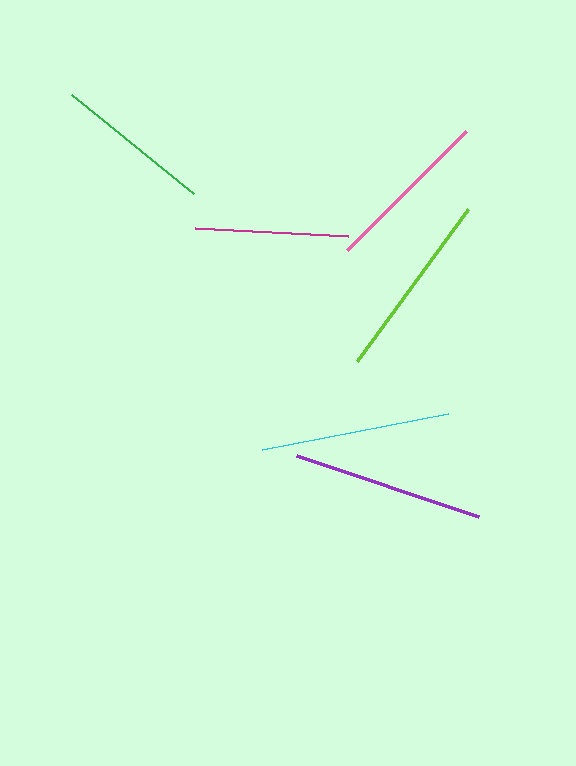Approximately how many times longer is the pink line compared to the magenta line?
The pink line is approximately 1.1 times the length of the magenta line.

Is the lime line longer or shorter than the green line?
The lime line is longer than the green line.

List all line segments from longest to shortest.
From longest to shortest: purple, cyan, lime, pink, green, magenta.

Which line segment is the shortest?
The magenta line is the shortest at approximately 153 pixels.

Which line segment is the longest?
The purple line is the longest at approximately 191 pixels.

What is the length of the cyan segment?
The cyan segment is approximately 190 pixels long.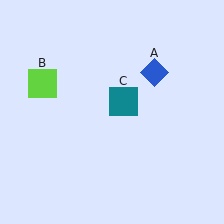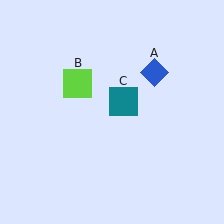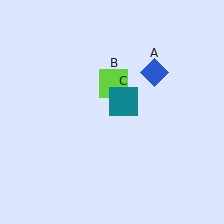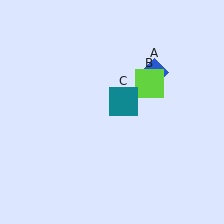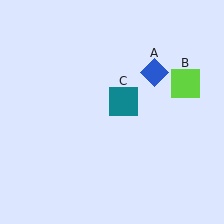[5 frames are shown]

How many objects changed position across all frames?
1 object changed position: lime square (object B).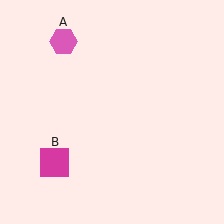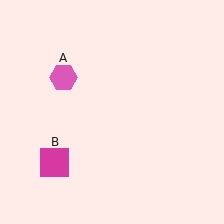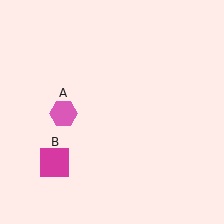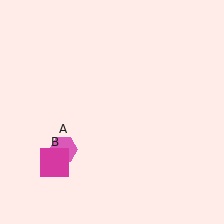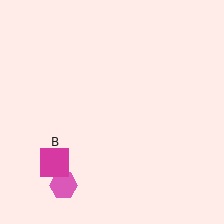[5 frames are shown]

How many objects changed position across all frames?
1 object changed position: pink hexagon (object A).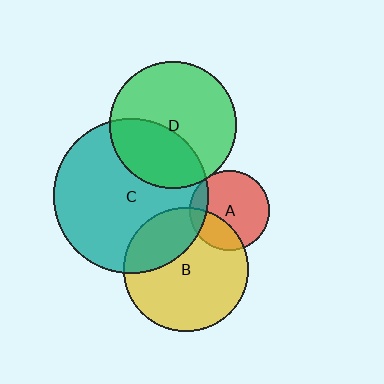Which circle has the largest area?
Circle C (teal).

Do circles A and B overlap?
Yes.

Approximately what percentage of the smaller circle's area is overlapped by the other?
Approximately 25%.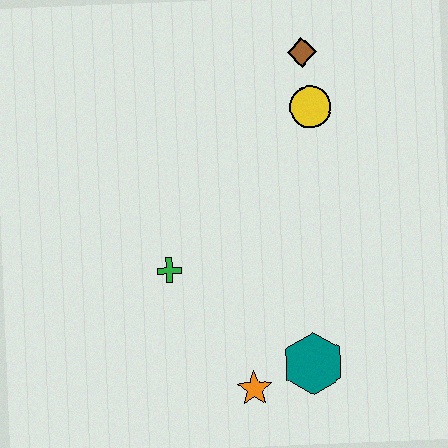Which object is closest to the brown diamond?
The yellow circle is closest to the brown diamond.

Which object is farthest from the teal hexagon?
The brown diamond is farthest from the teal hexagon.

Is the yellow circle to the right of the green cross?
Yes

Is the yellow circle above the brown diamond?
No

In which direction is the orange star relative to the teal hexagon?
The orange star is to the left of the teal hexagon.